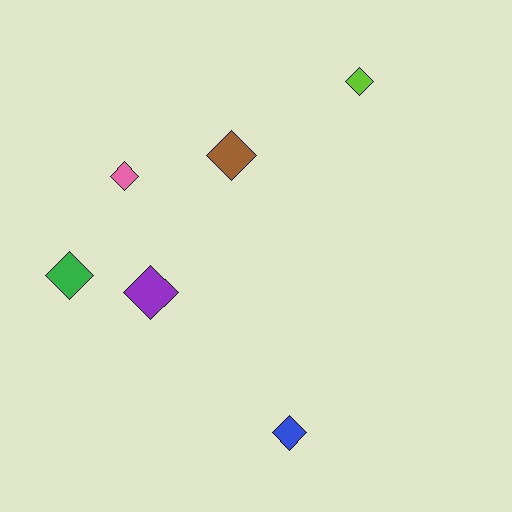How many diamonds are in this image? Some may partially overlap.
There are 6 diamonds.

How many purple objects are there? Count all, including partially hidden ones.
There is 1 purple object.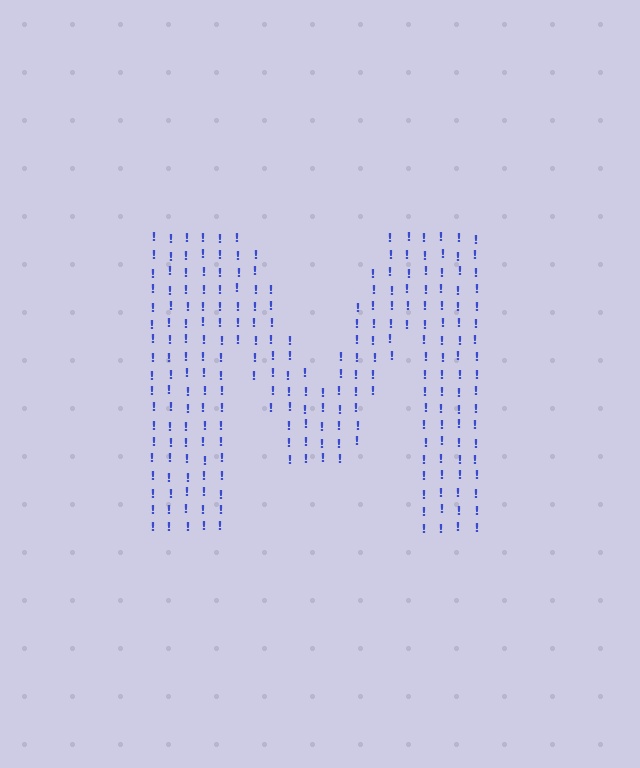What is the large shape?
The large shape is the letter M.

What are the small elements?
The small elements are exclamation marks.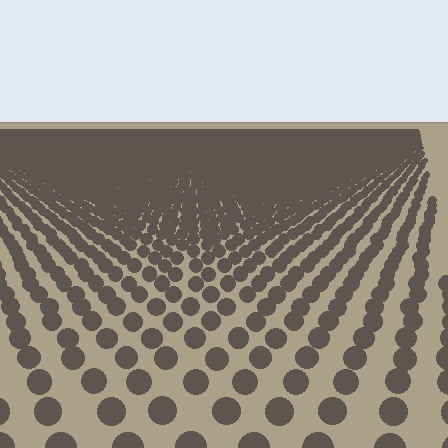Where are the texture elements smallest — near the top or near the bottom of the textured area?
Near the top.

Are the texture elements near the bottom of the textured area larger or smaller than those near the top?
Larger. Near the bottom, elements are closer to the viewer and appear at a bigger on-screen size.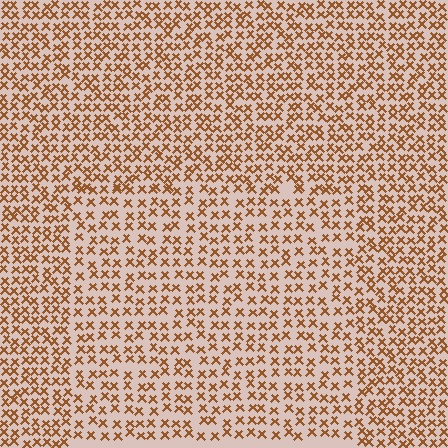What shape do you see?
I see a rectangle.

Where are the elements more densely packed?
The elements are more densely packed outside the rectangle boundary.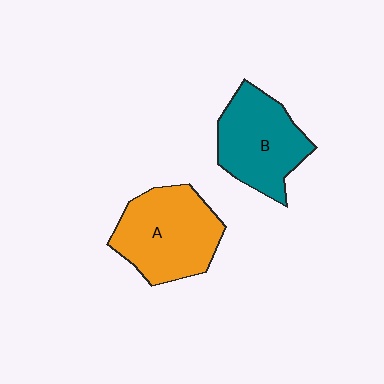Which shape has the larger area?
Shape A (orange).